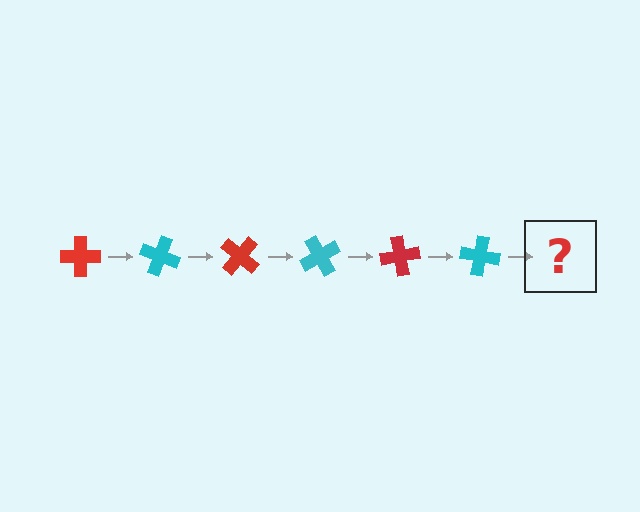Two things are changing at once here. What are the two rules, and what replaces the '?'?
The two rules are that it rotates 20 degrees each step and the color cycles through red and cyan. The '?' should be a red cross, rotated 120 degrees from the start.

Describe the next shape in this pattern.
It should be a red cross, rotated 120 degrees from the start.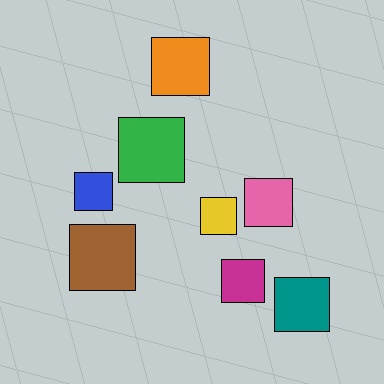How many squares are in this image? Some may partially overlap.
There are 8 squares.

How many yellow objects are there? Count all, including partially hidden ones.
There is 1 yellow object.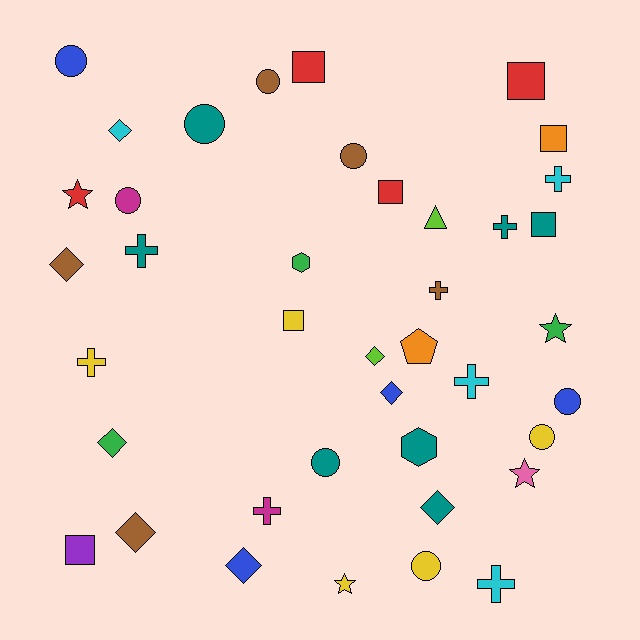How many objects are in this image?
There are 40 objects.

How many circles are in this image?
There are 9 circles.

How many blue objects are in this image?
There are 4 blue objects.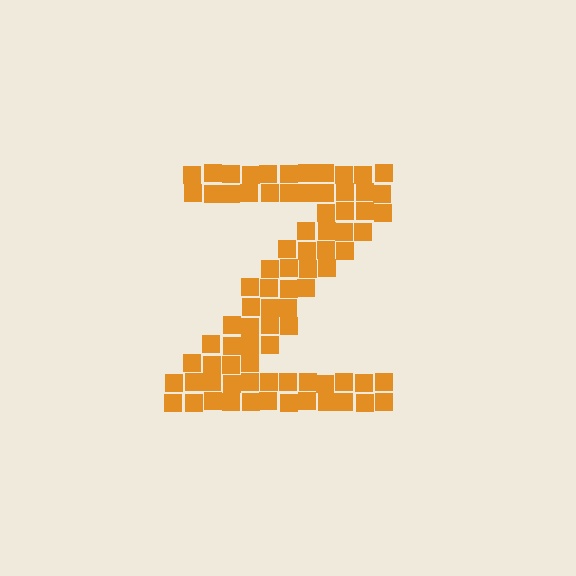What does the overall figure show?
The overall figure shows the letter Z.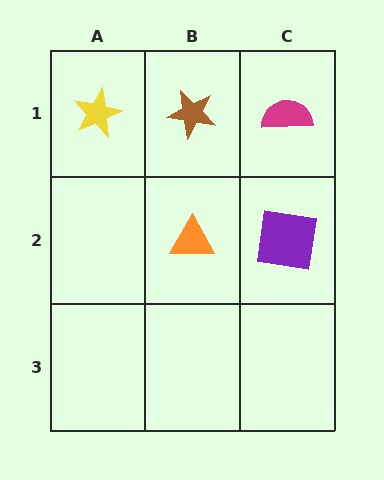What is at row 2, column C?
A purple square.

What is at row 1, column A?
A yellow star.